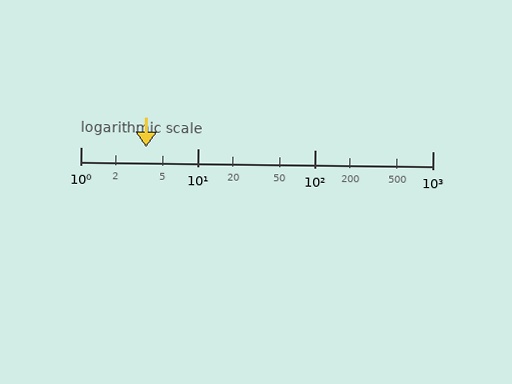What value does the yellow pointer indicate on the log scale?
The pointer indicates approximately 3.6.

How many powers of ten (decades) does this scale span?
The scale spans 3 decades, from 1 to 1000.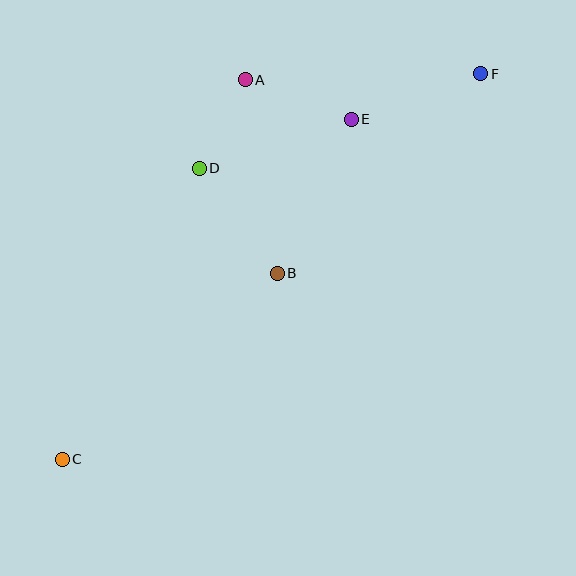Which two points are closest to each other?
Points A and D are closest to each other.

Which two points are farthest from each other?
Points C and F are farthest from each other.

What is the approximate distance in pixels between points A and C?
The distance between A and C is approximately 422 pixels.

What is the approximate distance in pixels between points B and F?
The distance between B and F is approximately 285 pixels.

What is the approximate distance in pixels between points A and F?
The distance between A and F is approximately 235 pixels.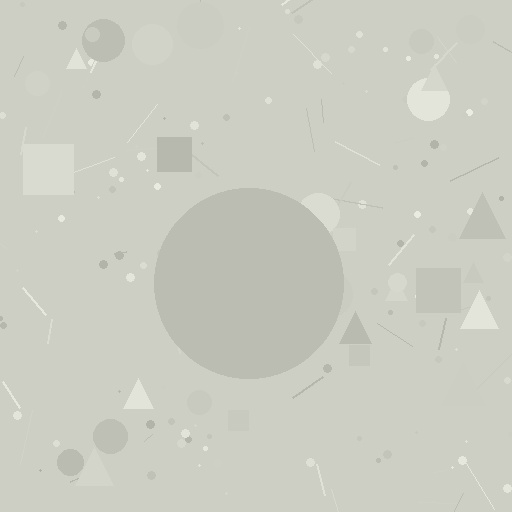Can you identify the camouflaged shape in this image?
The camouflaged shape is a circle.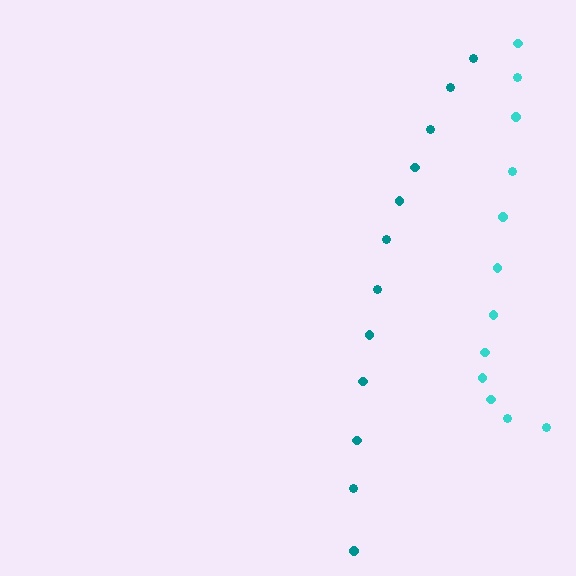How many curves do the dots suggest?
There are 2 distinct paths.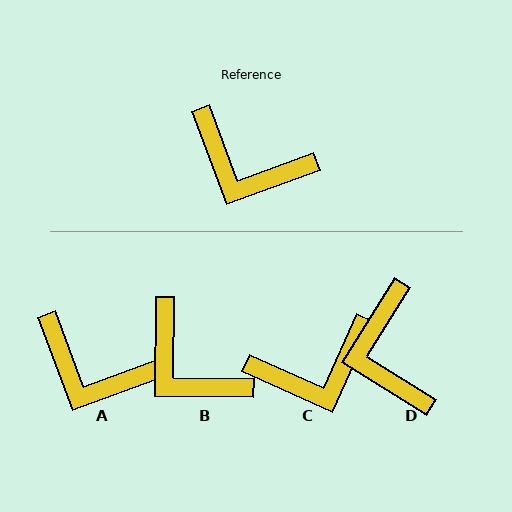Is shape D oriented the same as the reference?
No, it is off by about 52 degrees.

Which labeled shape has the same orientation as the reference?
A.